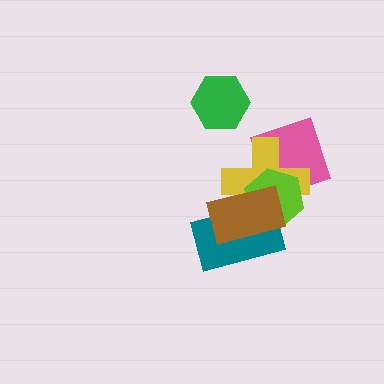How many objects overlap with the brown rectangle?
4 objects overlap with the brown rectangle.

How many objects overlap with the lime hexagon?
4 objects overlap with the lime hexagon.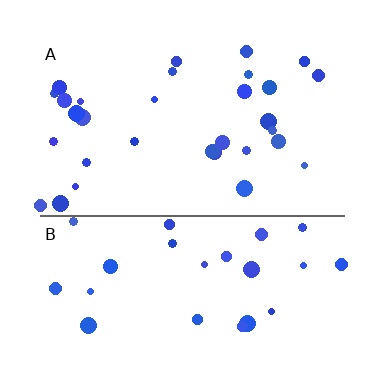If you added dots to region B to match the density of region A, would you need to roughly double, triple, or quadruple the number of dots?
Approximately double.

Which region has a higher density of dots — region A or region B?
A (the top).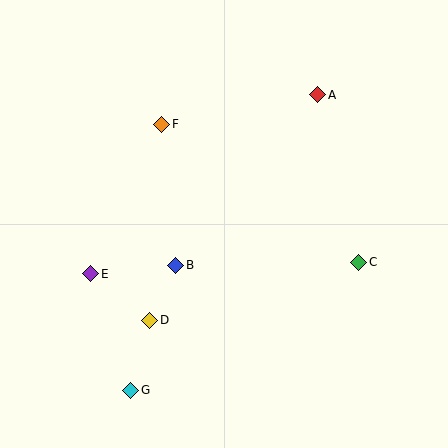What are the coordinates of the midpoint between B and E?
The midpoint between B and E is at (133, 269).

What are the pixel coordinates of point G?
Point G is at (131, 390).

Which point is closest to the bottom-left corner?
Point G is closest to the bottom-left corner.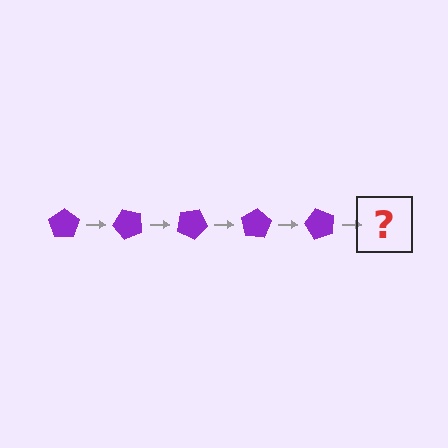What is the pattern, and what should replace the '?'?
The pattern is that the pentagon rotates 50 degrees each step. The '?' should be a purple pentagon rotated 250 degrees.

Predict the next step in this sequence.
The next step is a purple pentagon rotated 250 degrees.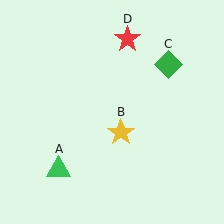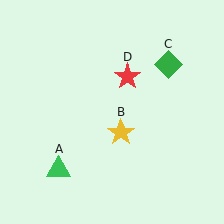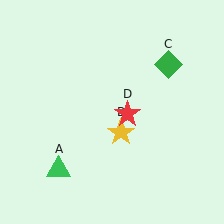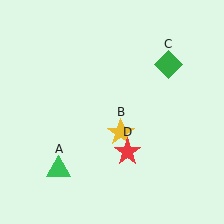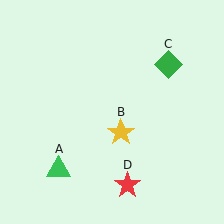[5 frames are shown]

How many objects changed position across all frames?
1 object changed position: red star (object D).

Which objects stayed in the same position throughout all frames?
Green triangle (object A) and yellow star (object B) and green diamond (object C) remained stationary.